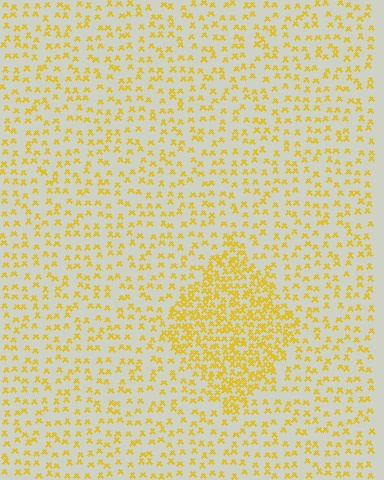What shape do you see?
I see a diamond.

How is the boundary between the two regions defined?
The boundary is defined by a change in element density (approximately 2.4x ratio). All elements are the same color, size, and shape.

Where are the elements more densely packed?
The elements are more densely packed inside the diamond boundary.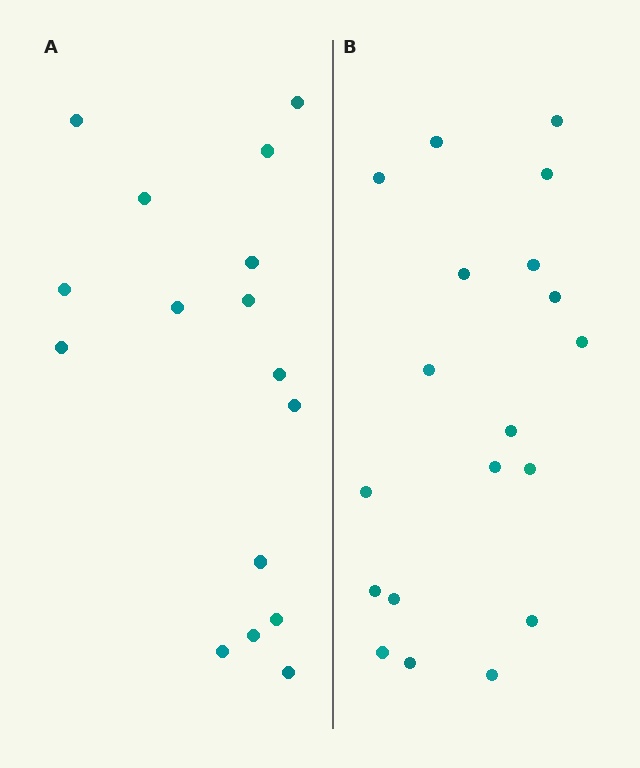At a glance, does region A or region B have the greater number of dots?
Region B (the right region) has more dots.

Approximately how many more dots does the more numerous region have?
Region B has just a few more — roughly 2 or 3 more dots than region A.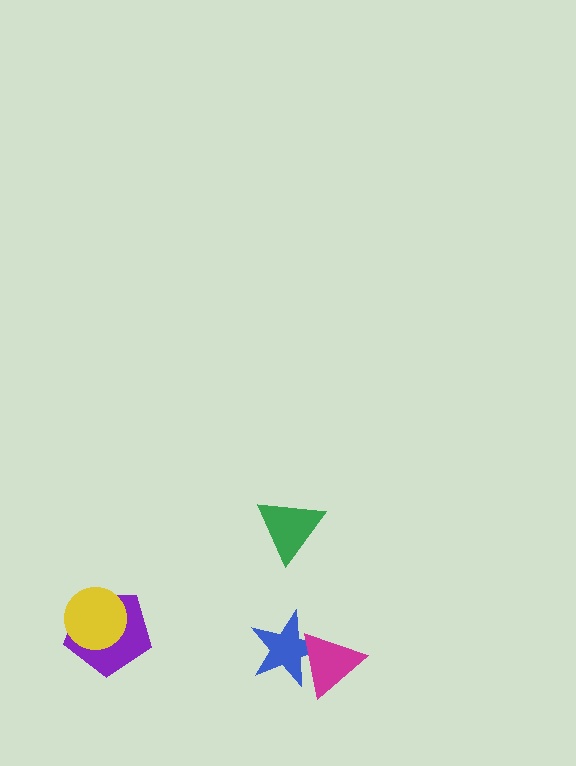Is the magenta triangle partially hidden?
No, no other shape covers it.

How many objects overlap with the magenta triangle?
1 object overlaps with the magenta triangle.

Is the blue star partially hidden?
Yes, it is partially covered by another shape.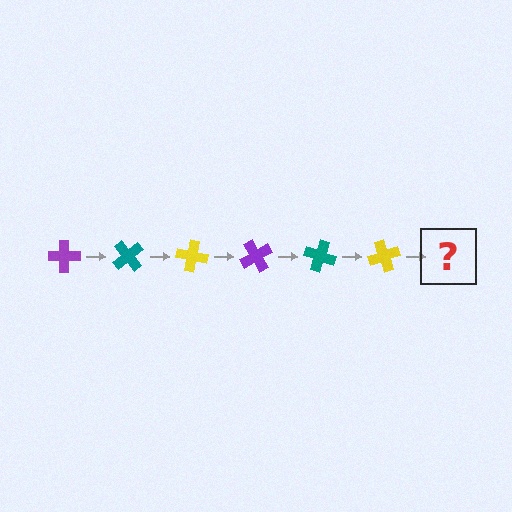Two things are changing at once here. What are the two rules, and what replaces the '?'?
The two rules are that it rotates 50 degrees each step and the color cycles through purple, teal, and yellow. The '?' should be a purple cross, rotated 300 degrees from the start.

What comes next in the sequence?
The next element should be a purple cross, rotated 300 degrees from the start.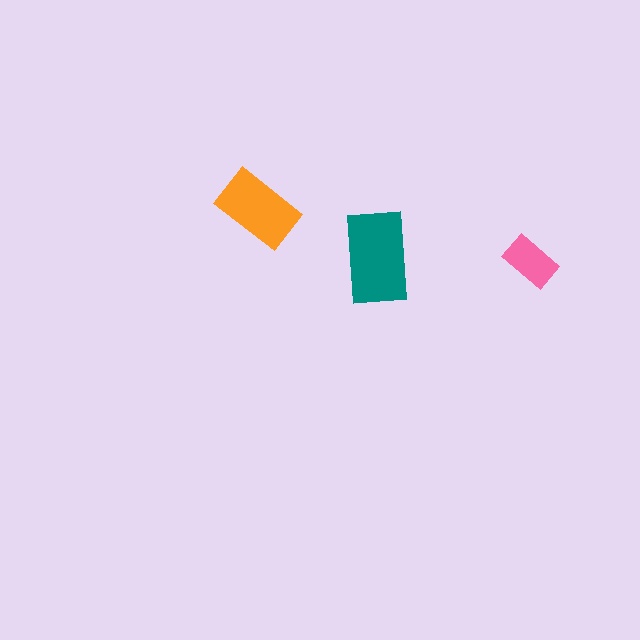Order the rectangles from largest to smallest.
the teal one, the orange one, the pink one.